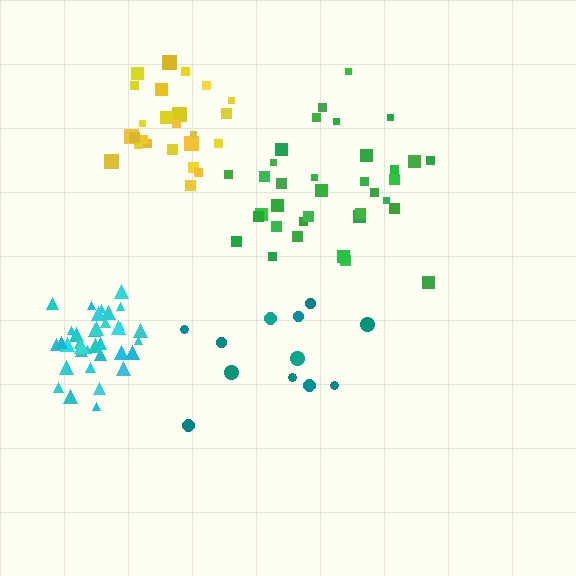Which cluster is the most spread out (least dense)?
Teal.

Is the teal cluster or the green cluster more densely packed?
Green.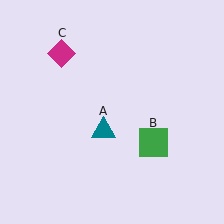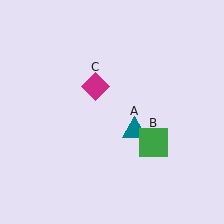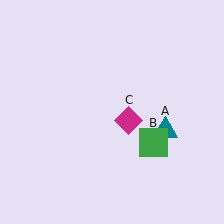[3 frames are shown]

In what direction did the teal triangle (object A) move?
The teal triangle (object A) moved right.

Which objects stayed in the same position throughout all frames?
Green square (object B) remained stationary.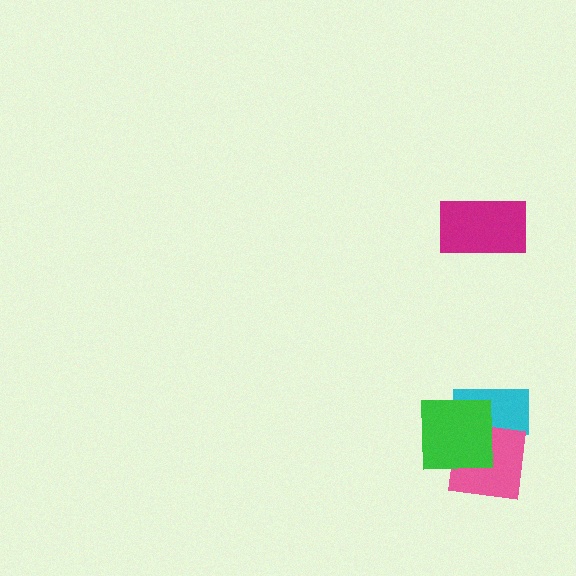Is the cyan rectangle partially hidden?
Yes, it is partially covered by another shape.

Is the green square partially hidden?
No, no other shape covers it.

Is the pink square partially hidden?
Yes, it is partially covered by another shape.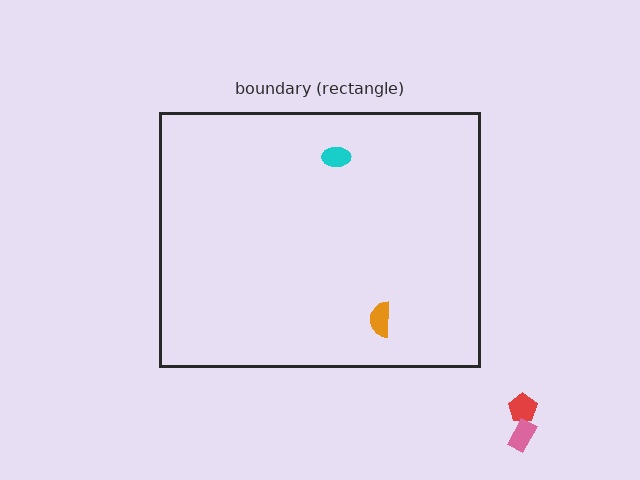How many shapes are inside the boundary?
2 inside, 2 outside.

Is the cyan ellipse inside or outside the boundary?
Inside.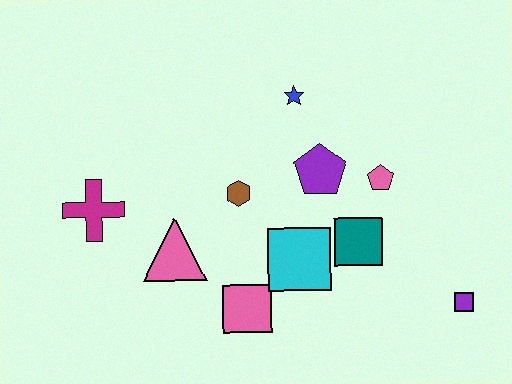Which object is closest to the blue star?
The purple pentagon is closest to the blue star.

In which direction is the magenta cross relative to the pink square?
The magenta cross is to the left of the pink square.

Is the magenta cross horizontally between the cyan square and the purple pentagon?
No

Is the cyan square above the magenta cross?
No